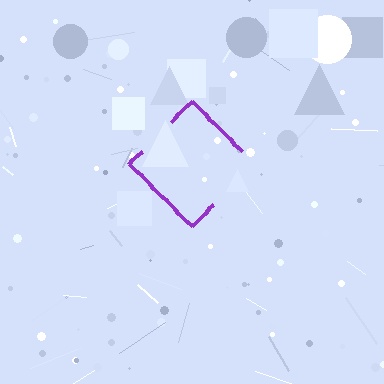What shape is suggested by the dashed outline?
The dashed outline suggests a diamond.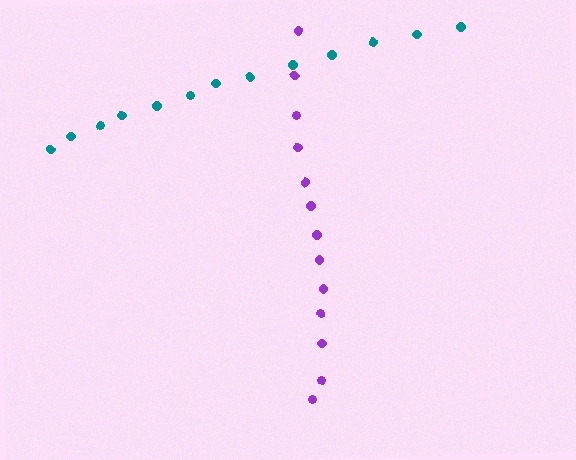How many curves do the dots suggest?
There are 2 distinct paths.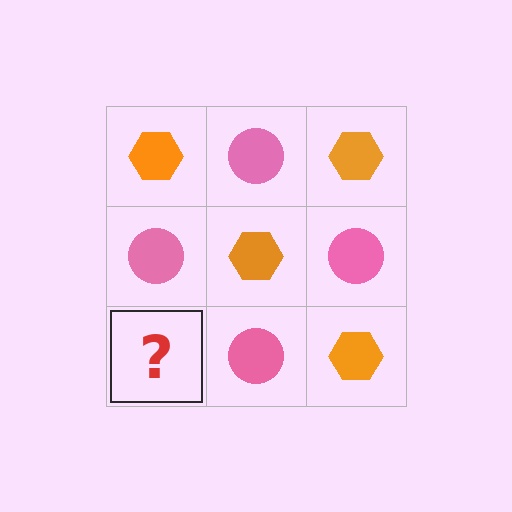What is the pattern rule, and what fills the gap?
The rule is that it alternates orange hexagon and pink circle in a checkerboard pattern. The gap should be filled with an orange hexagon.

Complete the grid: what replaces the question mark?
The question mark should be replaced with an orange hexagon.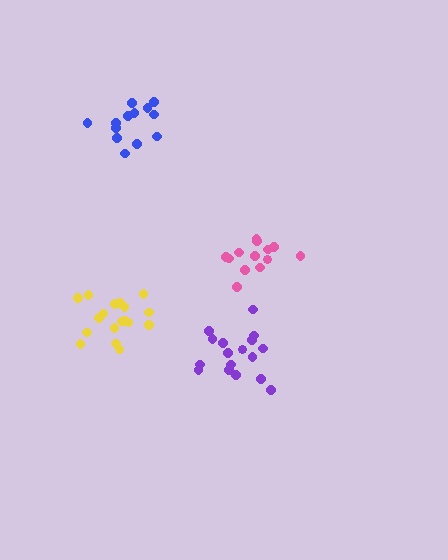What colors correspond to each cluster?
The clusters are colored: pink, purple, blue, yellow.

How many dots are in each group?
Group 1: 13 dots, Group 2: 17 dots, Group 3: 13 dots, Group 4: 18 dots (61 total).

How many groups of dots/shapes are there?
There are 4 groups.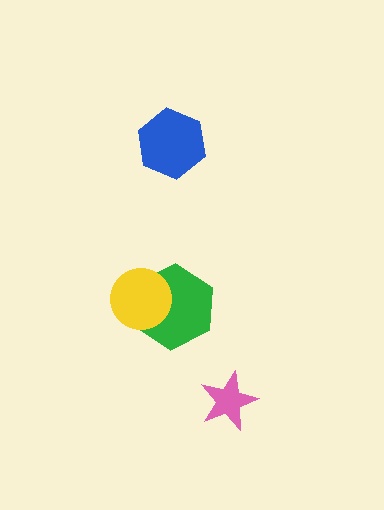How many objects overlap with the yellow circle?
1 object overlaps with the yellow circle.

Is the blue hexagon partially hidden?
No, no other shape covers it.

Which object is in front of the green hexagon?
The yellow circle is in front of the green hexagon.